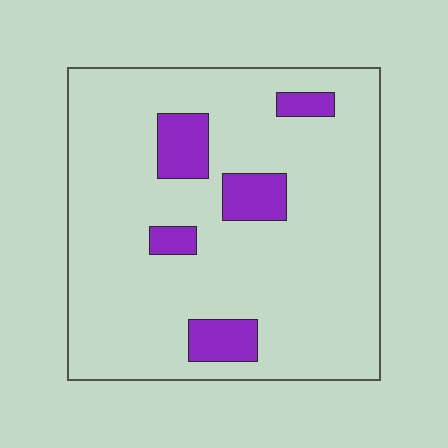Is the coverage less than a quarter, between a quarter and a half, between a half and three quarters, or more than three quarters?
Less than a quarter.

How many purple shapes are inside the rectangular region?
5.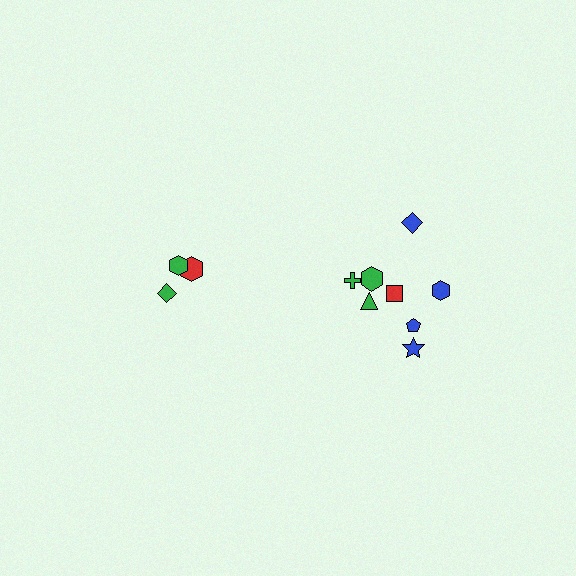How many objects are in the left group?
There are 3 objects.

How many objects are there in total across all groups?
There are 11 objects.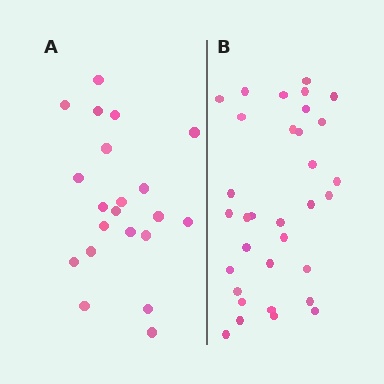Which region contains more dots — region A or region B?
Region B (the right region) has more dots.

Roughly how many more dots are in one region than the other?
Region B has roughly 12 or so more dots than region A.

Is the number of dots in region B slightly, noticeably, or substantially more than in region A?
Region B has substantially more. The ratio is roughly 1.6 to 1.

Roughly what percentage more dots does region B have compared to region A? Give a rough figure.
About 55% more.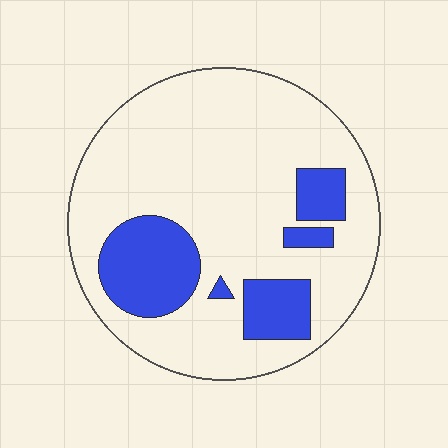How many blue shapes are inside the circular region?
5.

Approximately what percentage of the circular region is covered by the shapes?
Approximately 20%.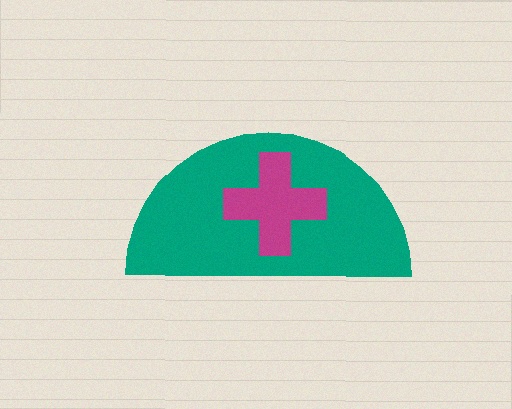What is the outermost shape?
The teal semicircle.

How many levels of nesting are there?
2.